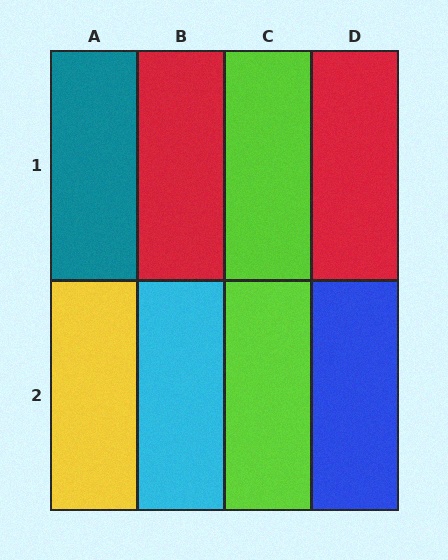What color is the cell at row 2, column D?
Blue.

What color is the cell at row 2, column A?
Yellow.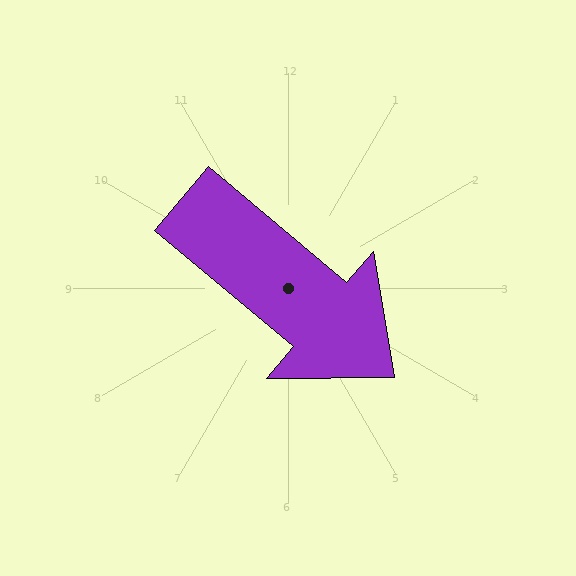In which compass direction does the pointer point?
Southeast.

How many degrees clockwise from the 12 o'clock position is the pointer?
Approximately 130 degrees.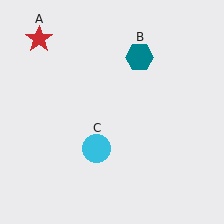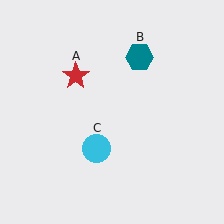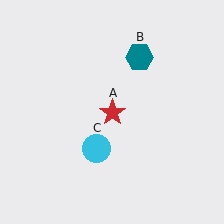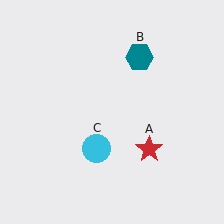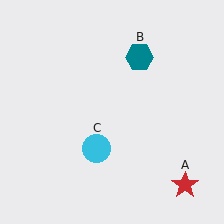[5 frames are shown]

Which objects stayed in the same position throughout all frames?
Teal hexagon (object B) and cyan circle (object C) remained stationary.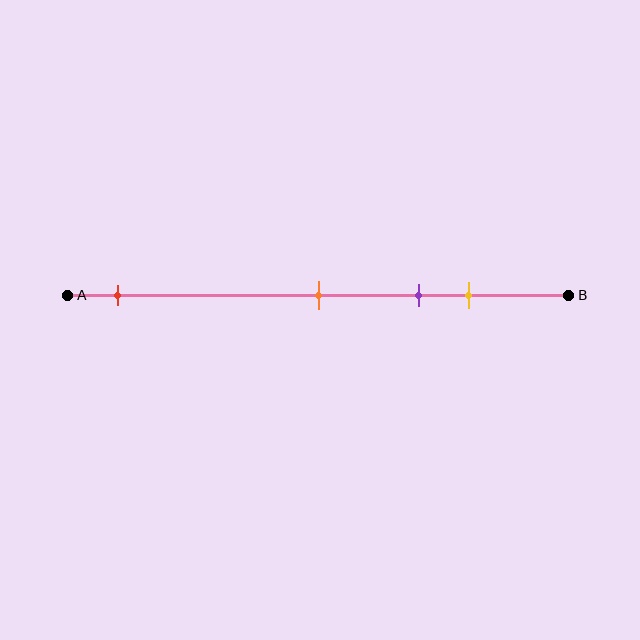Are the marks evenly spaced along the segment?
No, the marks are not evenly spaced.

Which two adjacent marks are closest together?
The purple and yellow marks are the closest adjacent pair.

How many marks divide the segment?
There are 4 marks dividing the segment.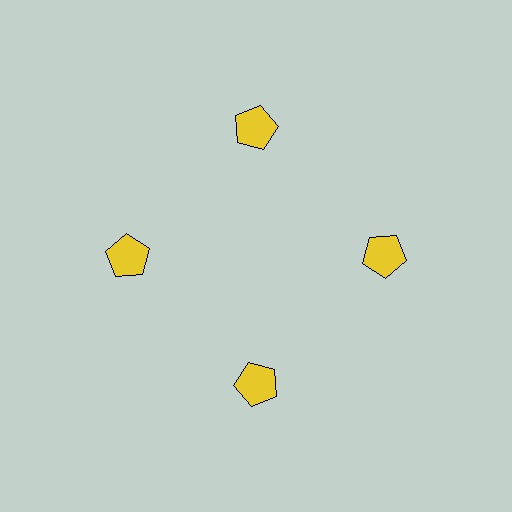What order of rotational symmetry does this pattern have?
This pattern has 4-fold rotational symmetry.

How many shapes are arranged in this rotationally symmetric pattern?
There are 4 shapes, arranged in 4 groups of 1.